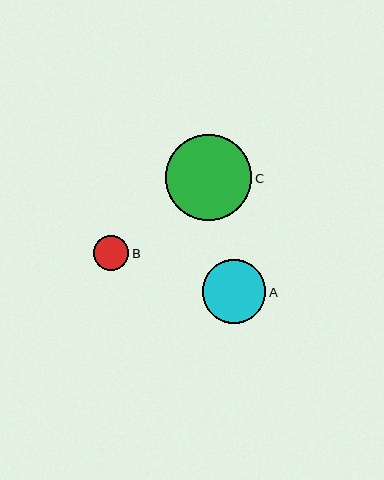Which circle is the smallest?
Circle B is the smallest with a size of approximately 35 pixels.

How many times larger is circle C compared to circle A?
Circle C is approximately 1.4 times the size of circle A.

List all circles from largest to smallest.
From largest to smallest: C, A, B.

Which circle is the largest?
Circle C is the largest with a size of approximately 86 pixels.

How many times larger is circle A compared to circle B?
Circle A is approximately 1.8 times the size of circle B.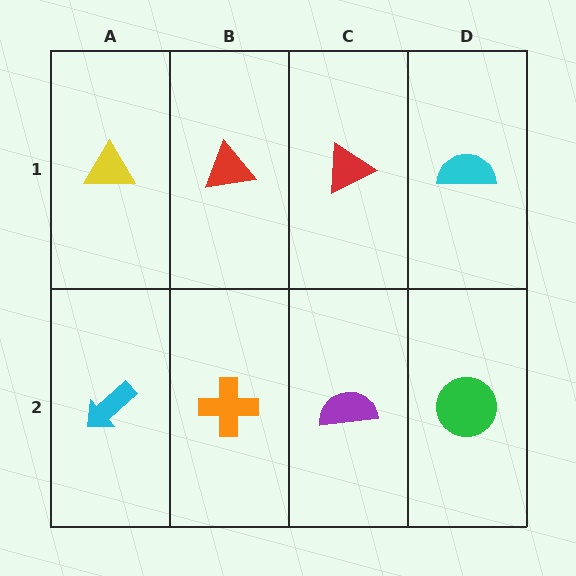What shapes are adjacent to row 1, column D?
A green circle (row 2, column D), a red triangle (row 1, column C).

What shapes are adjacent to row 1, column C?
A purple semicircle (row 2, column C), a red triangle (row 1, column B), a cyan semicircle (row 1, column D).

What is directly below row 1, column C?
A purple semicircle.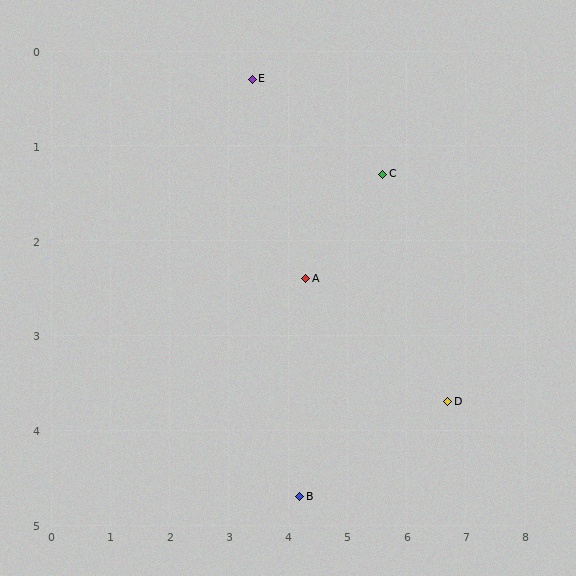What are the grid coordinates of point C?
Point C is at approximately (5.6, 1.3).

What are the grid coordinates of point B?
Point B is at approximately (4.2, 4.7).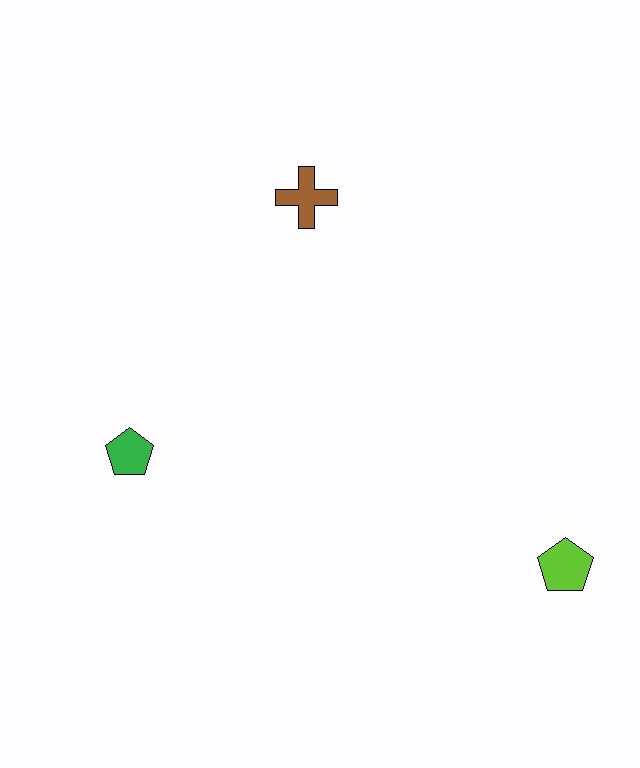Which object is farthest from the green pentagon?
The lime pentagon is farthest from the green pentagon.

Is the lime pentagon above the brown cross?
No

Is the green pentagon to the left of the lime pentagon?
Yes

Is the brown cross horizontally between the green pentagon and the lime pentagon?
Yes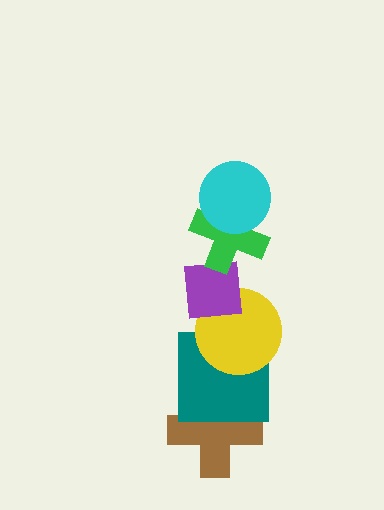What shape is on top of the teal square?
The yellow circle is on top of the teal square.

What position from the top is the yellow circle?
The yellow circle is 4th from the top.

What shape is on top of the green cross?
The cyan circle is on top of the green cross.